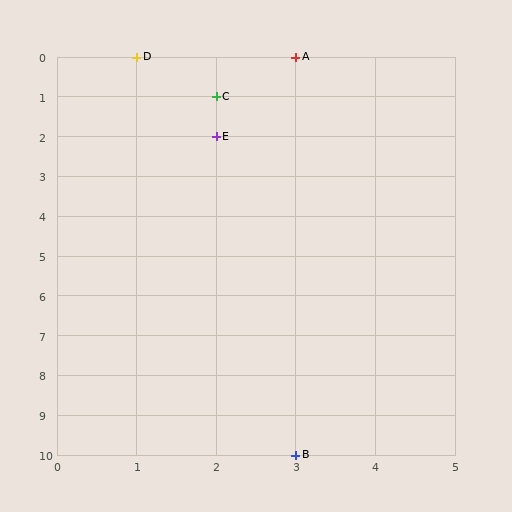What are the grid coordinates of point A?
Point A is at grid coordinates (3, 0).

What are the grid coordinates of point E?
Point E is at grid coordinates (2, 2).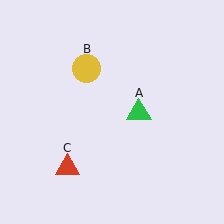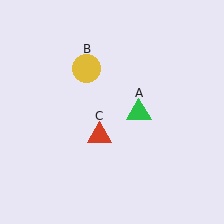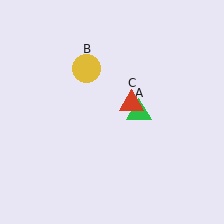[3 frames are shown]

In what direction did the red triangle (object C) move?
The red triangle (object C) moved up and to the right.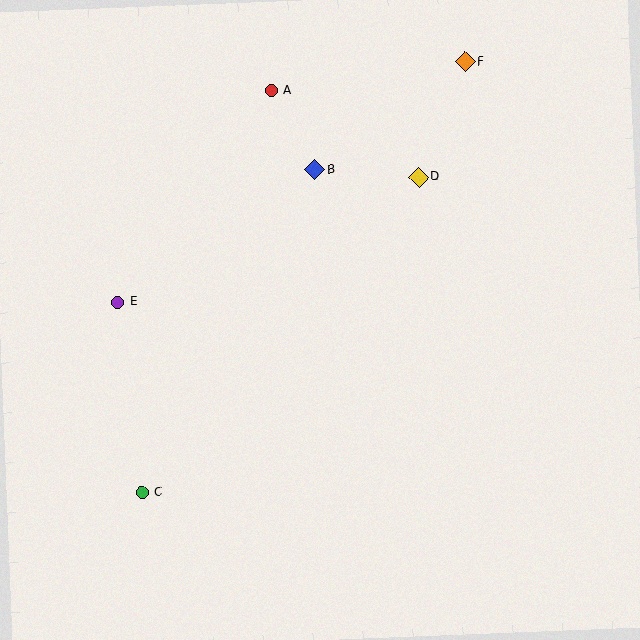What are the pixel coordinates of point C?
Point C is at (142, 493).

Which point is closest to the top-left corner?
Point A is closest to the top-left corner.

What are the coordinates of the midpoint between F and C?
The midpoint between F and C is at (303, 277).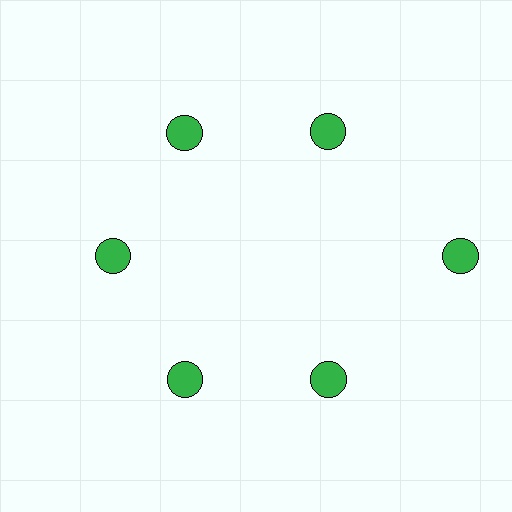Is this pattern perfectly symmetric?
No. The 6 green circles are arranged in a ring, but one element near the 3 o'clock position is pushed outward from the center, breaking the 6-fold rotational symmetry.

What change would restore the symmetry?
The symmetry would be restored by moving it inward, back onto the ring so that all 6 circles sit at equal angles and equal distance from the center.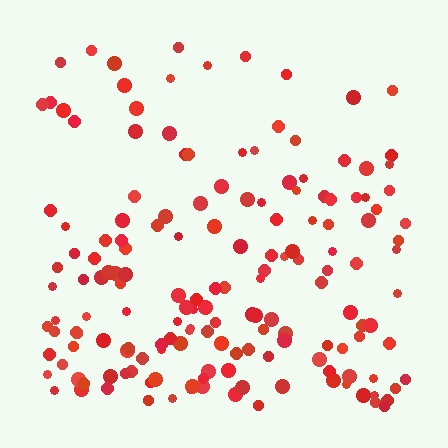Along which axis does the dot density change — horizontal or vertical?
Vertical.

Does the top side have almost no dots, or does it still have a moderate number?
Still a moderate number, just noticeably fewer than the bottom.